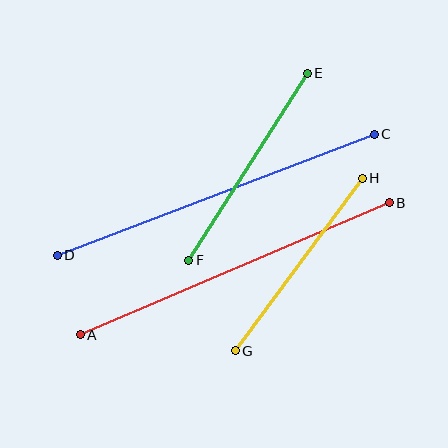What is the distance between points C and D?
The distance is approximately 339 pixels.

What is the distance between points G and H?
The distance is approximately 214 pixels.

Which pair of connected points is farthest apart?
Points C and D are farthest apart.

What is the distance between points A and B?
The distance is approximately 336 pixels.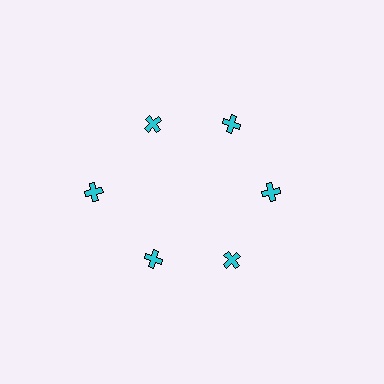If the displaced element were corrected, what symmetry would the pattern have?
It would have 6-fold rotational symmetry — the pattern would map onto itself every 60 degrees.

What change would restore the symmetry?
The symmetry would be restored by moving it inward, back onto the ring so that all 6 crosses sit at equal angles and equal distance from the center.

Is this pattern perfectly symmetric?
No. The 6 cyan crosses are arranged in a ring, but one element near the 9 o'clock position is pushed outward from the center, breaking the 6-fold rotational symmetry.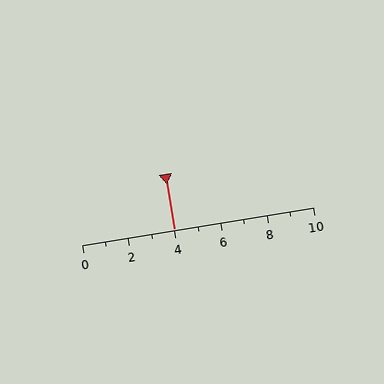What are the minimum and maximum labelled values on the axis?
The axis runs from 0 to 10.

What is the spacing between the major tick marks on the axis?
The major ticks are spaced 2 apart.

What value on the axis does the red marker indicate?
The marker indicates approximately 4.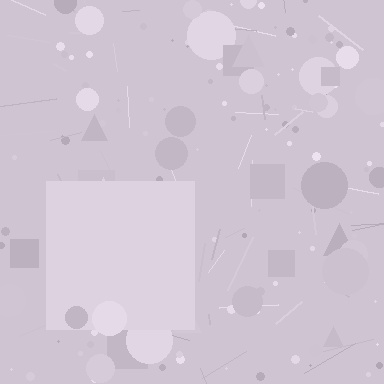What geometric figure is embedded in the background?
A square is embedded in the background.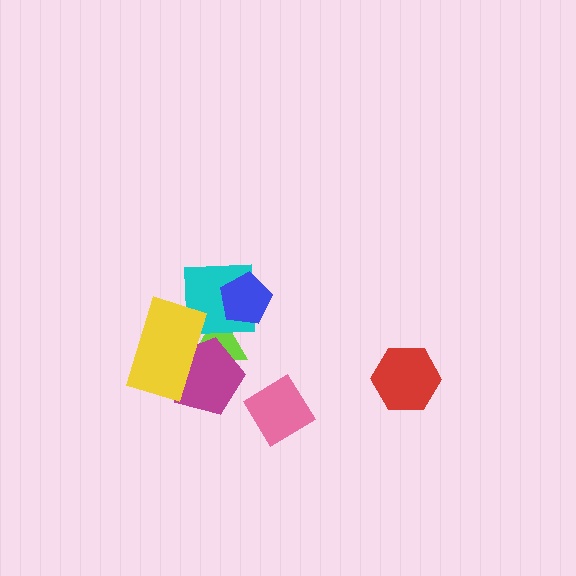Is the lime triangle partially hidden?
Yes, it is partially covered by another shape.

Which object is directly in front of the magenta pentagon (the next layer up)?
The cyan square is directly in front of the magenta pentagon.